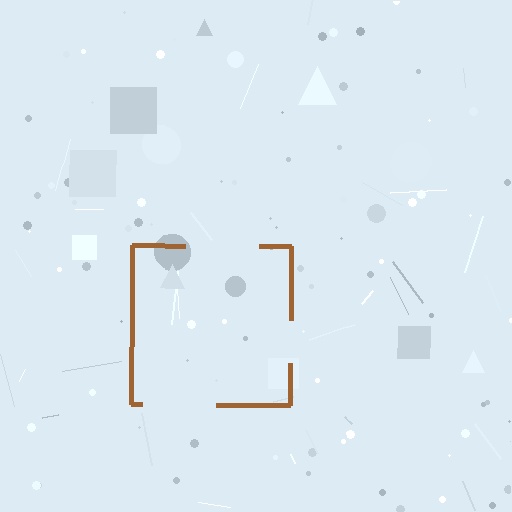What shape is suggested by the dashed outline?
The dashed outline suggests a square.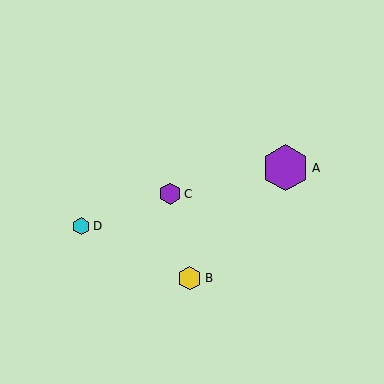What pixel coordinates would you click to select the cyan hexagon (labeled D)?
Click at (81, 226) to select the cyan hexagon D.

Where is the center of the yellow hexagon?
The center of the yellow hexagon is at (190, 278).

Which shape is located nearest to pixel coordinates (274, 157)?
The purple hexagon (labeled A) at (285, 168) is nearest to that location.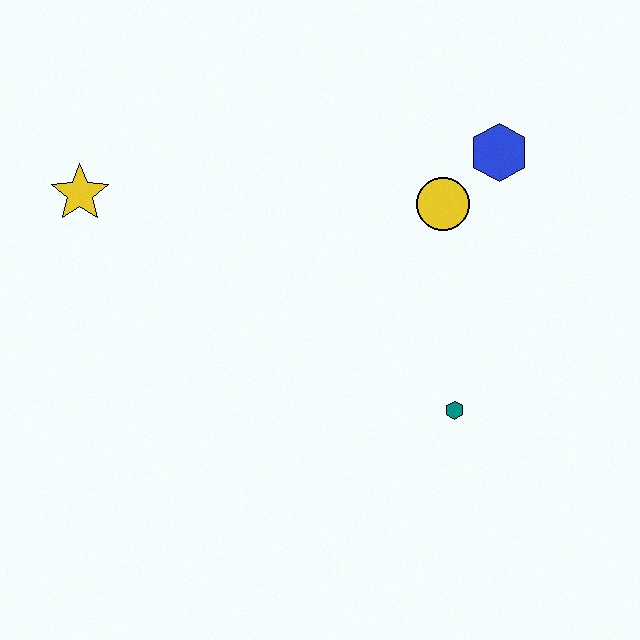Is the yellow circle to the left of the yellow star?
No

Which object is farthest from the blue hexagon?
The yellow star is farthest from the blue hexagon.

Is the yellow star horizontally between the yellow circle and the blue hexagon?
No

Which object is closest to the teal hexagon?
The yellow circle is closest to the teal hexagon.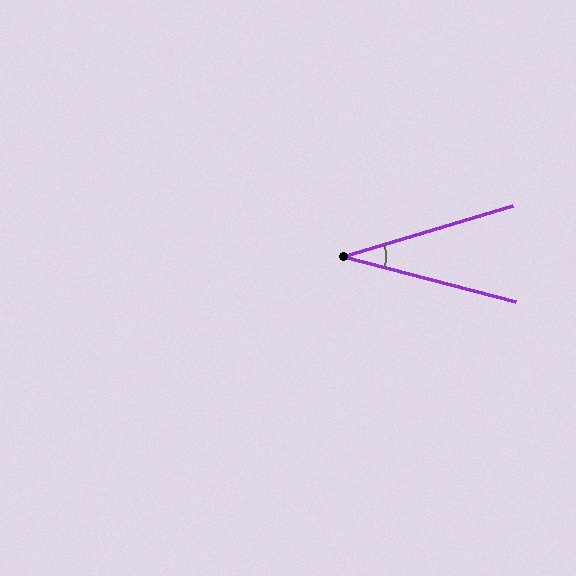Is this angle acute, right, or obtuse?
It is acute.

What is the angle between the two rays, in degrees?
Approximately 31 degrees.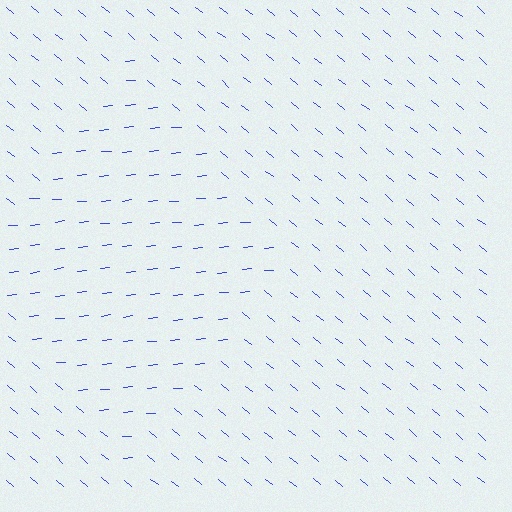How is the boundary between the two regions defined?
The boundary is defined purely by a change in line orientation (approximately 45 degrees difference). All lines are the same color and thickness.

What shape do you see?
I see a diamond.